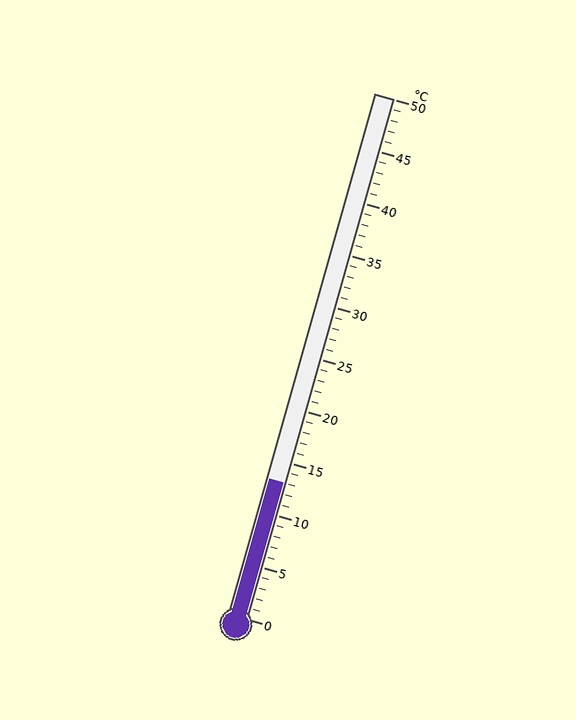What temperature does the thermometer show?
The thermometer shows approximately 13°C.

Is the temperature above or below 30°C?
The temperature is below 30°C.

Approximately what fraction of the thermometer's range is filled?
The thermometer is filled to approximately 25% of its range.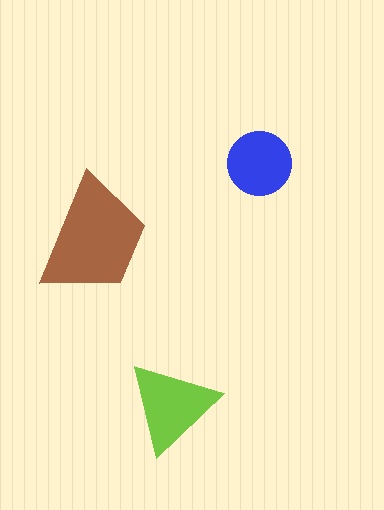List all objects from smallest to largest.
The blue circle, the lime triangle, the brown trapezoid.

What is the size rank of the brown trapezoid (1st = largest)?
1st.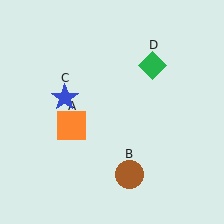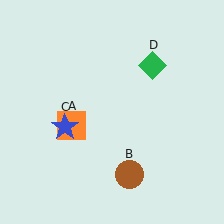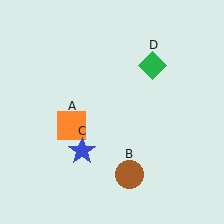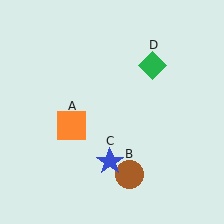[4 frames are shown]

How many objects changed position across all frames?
1 object changed position: blue star (object C).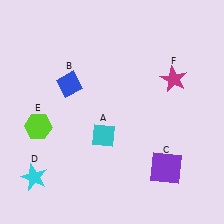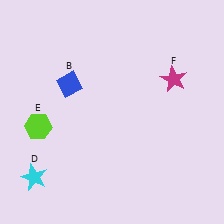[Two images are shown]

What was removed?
The cyan diamond (A), the purple square (C) were removed in Image 2.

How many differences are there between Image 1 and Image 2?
There are 2 differences between the two images.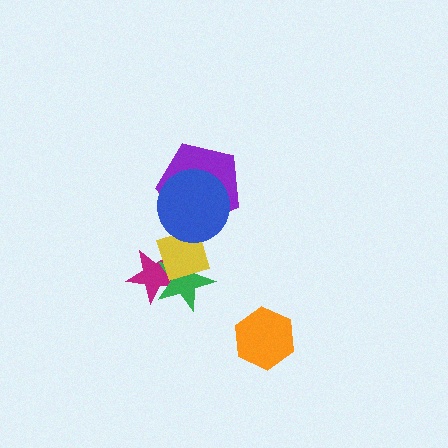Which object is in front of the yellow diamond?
The blue circle is in front of the yellow diamond.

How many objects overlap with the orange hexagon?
0 objects overlap with the orange hexagon.